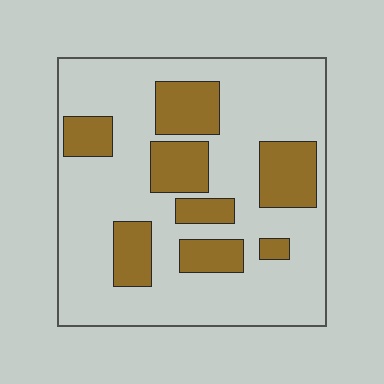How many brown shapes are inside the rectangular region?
8.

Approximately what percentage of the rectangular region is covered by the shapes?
Approximately 25%.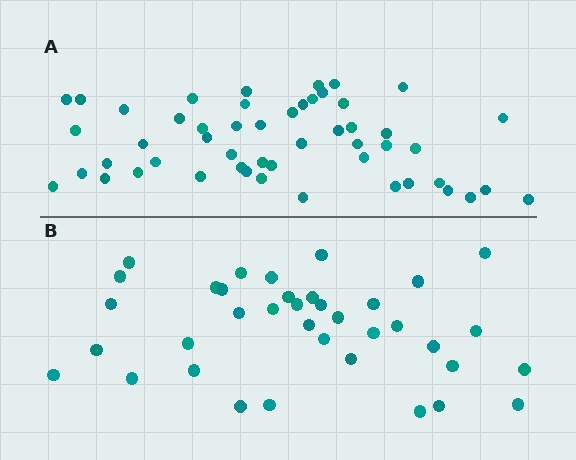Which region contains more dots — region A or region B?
Region A (the top region) has more dots.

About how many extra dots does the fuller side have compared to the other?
Region A has approximately 15 more dots than region B.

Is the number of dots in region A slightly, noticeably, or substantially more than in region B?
Region A has noticeably more, but not dramatically so. The ratio is roughly 1.4 to 1.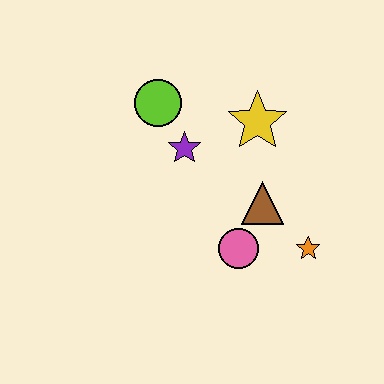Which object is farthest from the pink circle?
The lime circle is farthest from the pink circle.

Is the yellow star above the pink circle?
Yes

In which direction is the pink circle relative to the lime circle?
The pink circle is below the lime circle.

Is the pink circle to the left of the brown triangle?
Yes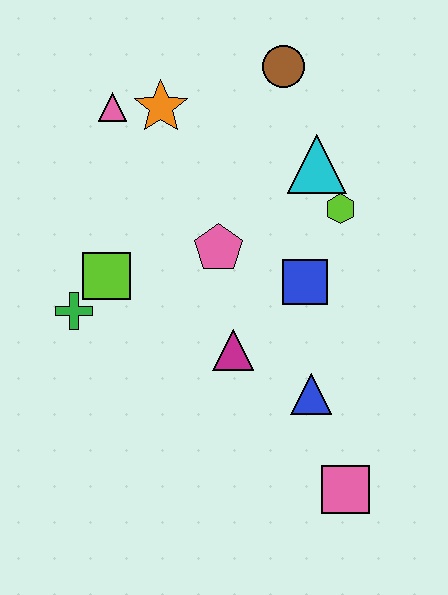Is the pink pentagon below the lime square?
No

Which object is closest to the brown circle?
The cyan triangle is closest to the brown circle.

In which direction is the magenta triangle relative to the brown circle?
The magenta triangle is below the brown circle.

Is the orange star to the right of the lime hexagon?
No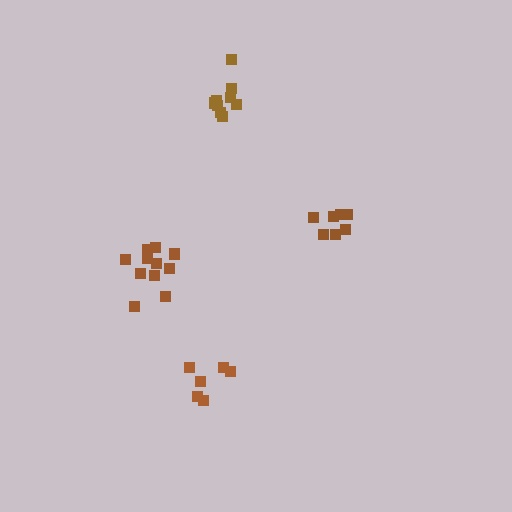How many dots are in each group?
Group 1: 9 dots, Group 2: 12 dots, Group 3: 6 dots, Group 4: 7 dots (34 total).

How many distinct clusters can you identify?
There are 4 distinct clusters.